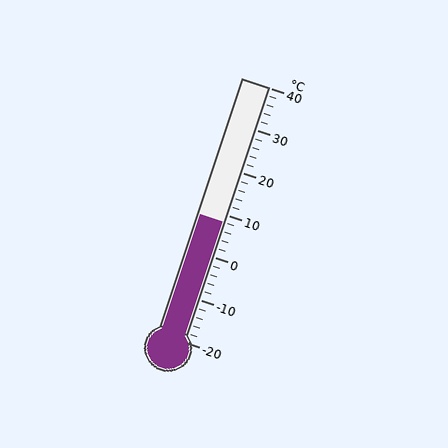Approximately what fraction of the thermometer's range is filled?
The thermometer is filled to approximately 45% of its range.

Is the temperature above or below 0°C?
The temperature is above 0°C.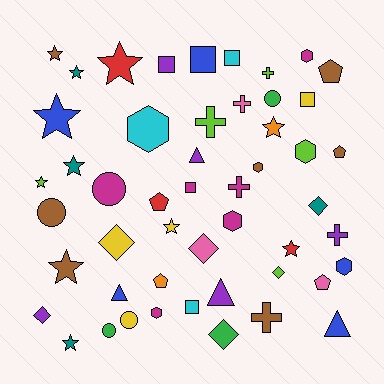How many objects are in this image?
There are 50 objects.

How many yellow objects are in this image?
There are 4 yellow objects.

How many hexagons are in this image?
There are 7 hexagons.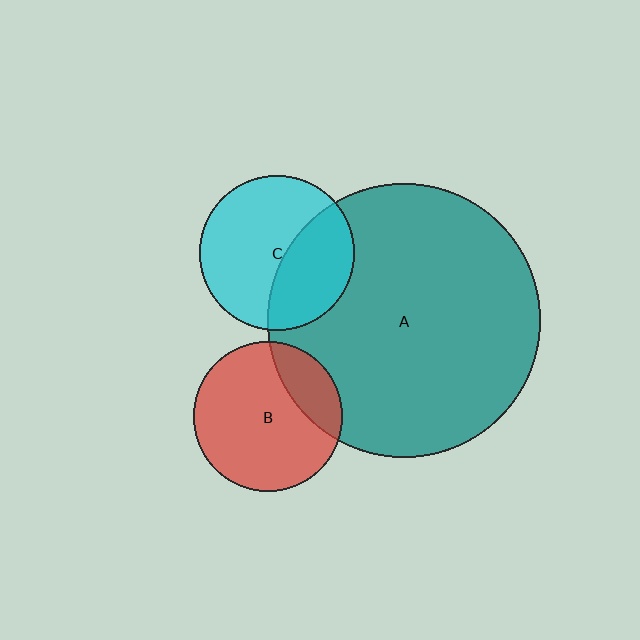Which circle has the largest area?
Circle A (teal).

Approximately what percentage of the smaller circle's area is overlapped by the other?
Approximately 40%.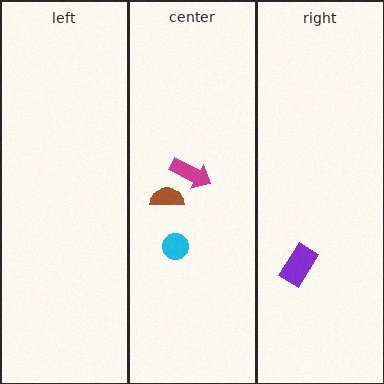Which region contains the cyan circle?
The center region.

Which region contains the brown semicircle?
The center region.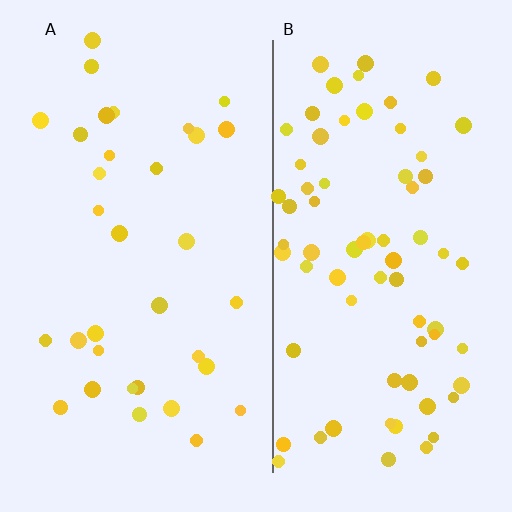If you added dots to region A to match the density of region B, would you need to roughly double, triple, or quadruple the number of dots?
Approximately double.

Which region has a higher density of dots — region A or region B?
B (the right).